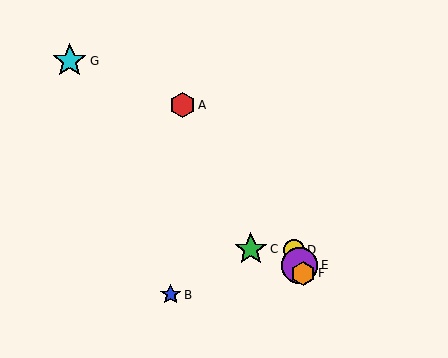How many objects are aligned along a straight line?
3 objects (D, E, F) are aligned along a straight line.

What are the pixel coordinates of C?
Object C is at (251, 249).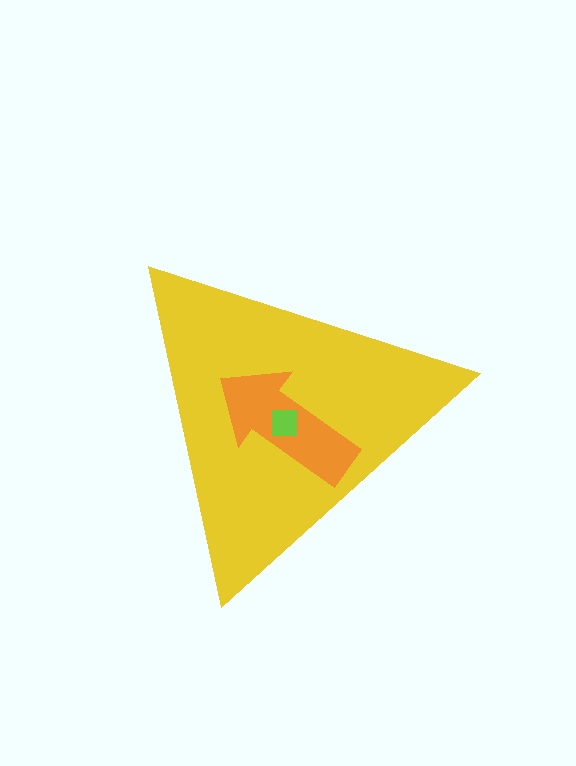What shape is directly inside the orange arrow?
The lime square.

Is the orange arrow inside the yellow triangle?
Yes.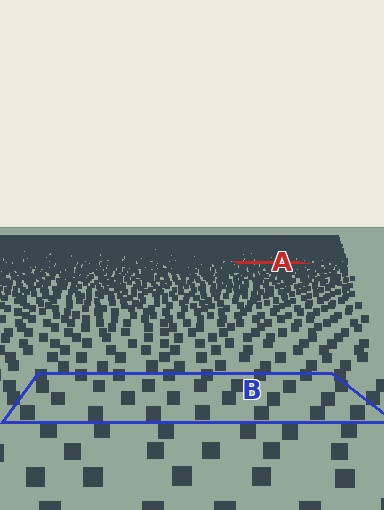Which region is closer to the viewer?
Region B is closer. The texture elements there are larger and more spread out.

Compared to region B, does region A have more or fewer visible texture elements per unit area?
Region A has more texture elements per unit area — they are packed more densely because it is farther away.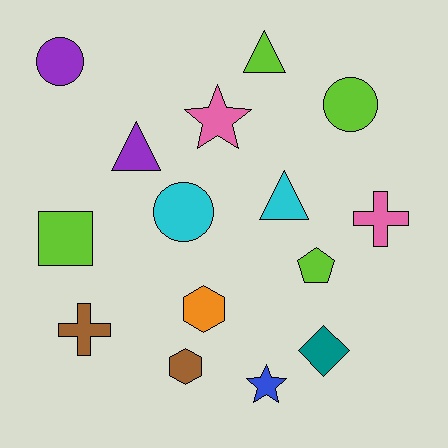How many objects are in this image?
There are 15 objects.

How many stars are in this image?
There are 2 stars.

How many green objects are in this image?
There are no green objects.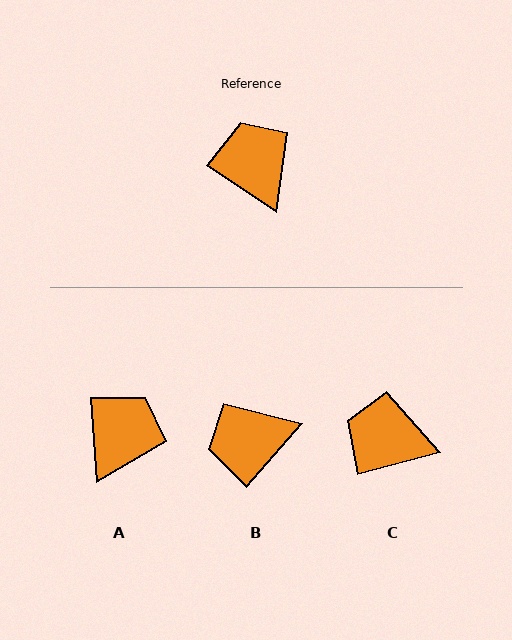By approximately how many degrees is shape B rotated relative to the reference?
Approximately 83 degrees counter-clockwise.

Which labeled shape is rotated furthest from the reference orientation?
B, about 83 degrees away.